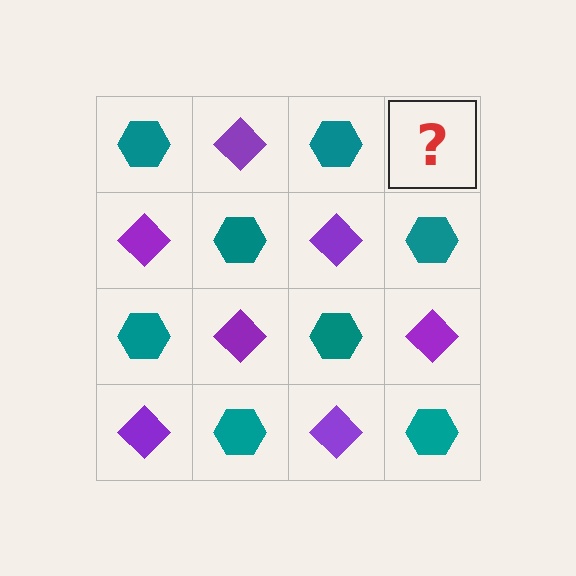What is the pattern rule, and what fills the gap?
The rule is that it alternates teal hexagon and purple diamond in a checkerboard pattern. The gap should be filled with a purple diamond.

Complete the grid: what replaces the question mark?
The question mark should be replaced with a purple diamond.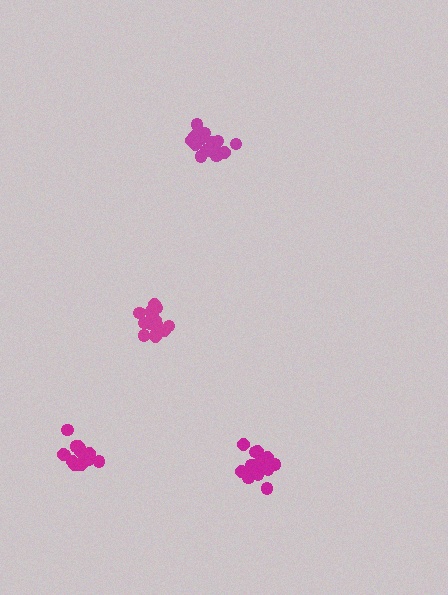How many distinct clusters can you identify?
There are 4 distinct clusters.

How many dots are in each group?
Group 1: 15 dots, Group 2: 16 dots, Group 3: 18 dots, Group 4: 17 dots (66 total).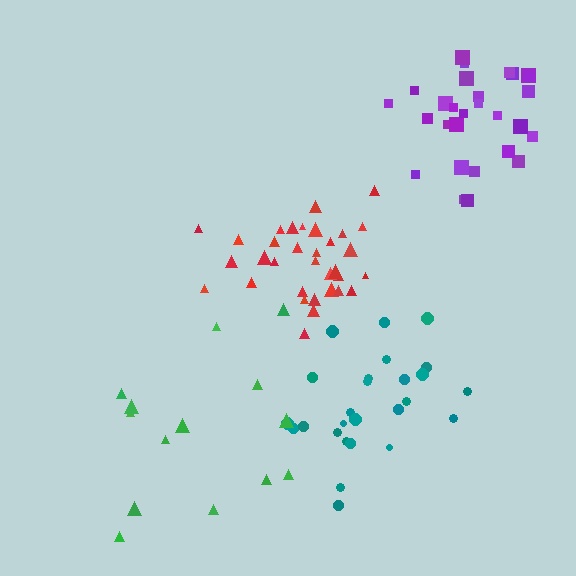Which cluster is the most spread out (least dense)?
Green.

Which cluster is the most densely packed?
Red.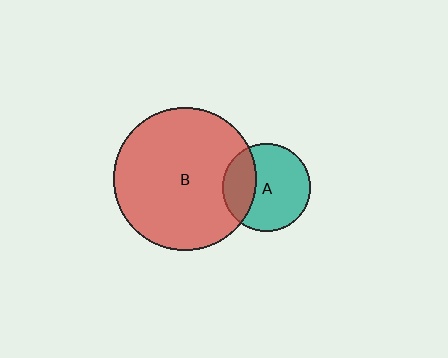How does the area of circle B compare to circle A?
Approximately 2.7 times.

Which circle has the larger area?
Circle B (red).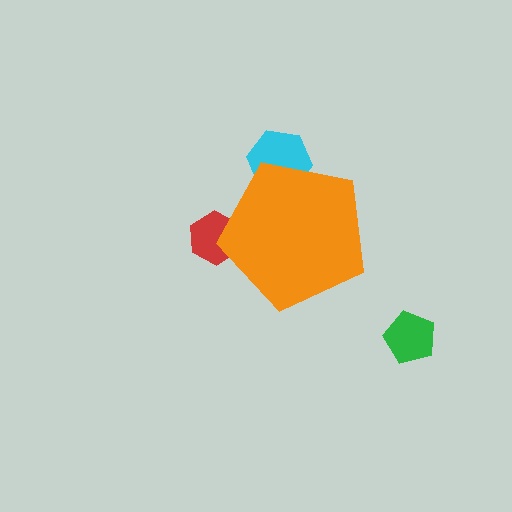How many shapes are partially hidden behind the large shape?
2 shapes are partially hidden.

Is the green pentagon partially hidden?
No, the green pentagon is fully visible.